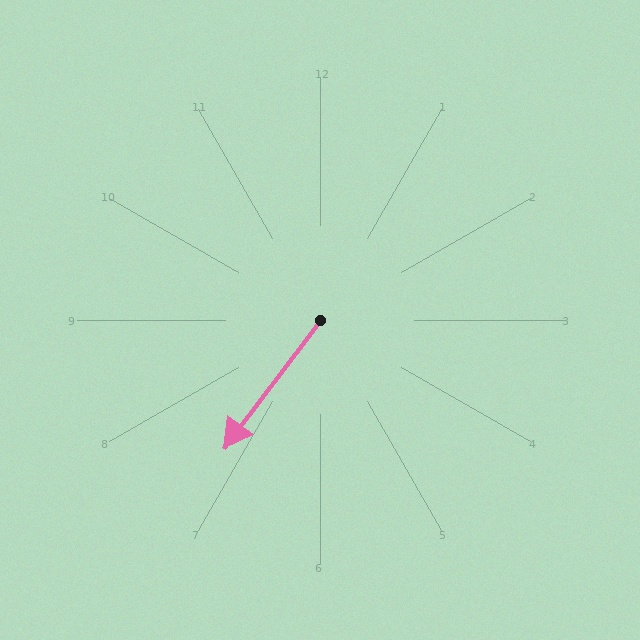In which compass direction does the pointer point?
Southwest.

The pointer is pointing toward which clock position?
Roughly 7 o'clock.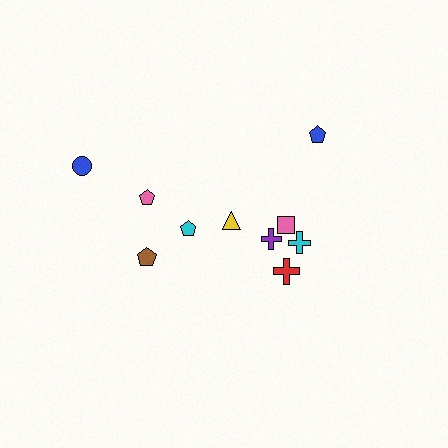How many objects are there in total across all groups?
There are 10 objects.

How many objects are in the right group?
There are 6 objects.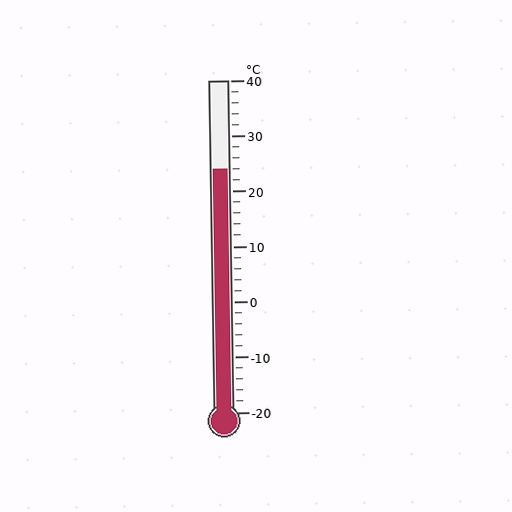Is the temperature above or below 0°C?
The temperature is above 0°C.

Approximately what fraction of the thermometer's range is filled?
The thermometer is filled to approximately 75% of its range.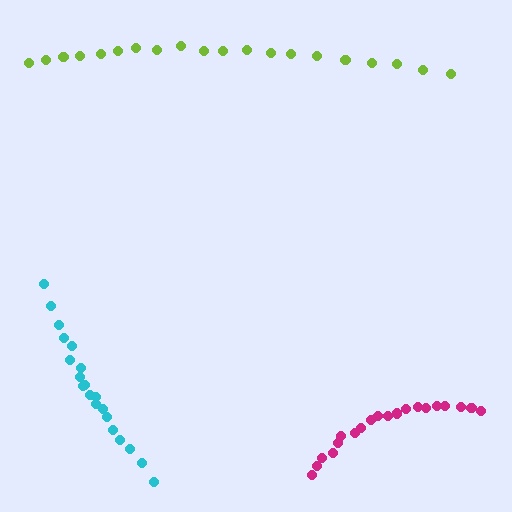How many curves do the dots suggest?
There are 3 distinct paths.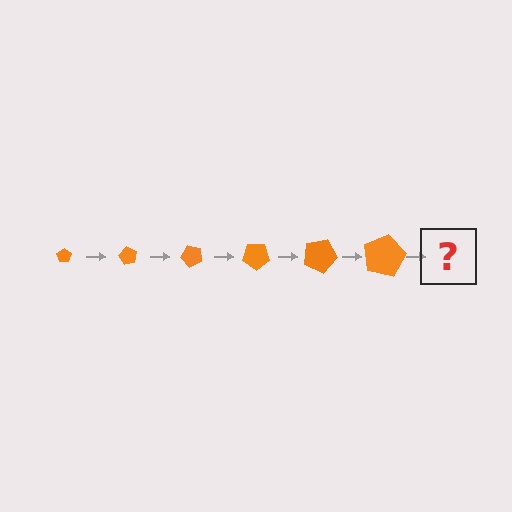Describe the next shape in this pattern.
It should be a pentagon, larger than the previous one and rotated 360 degrees from the start.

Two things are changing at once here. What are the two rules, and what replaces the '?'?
The two rules are that the pentagon grows larger each step and it rotates 60 degrees each step. The '?' should be a pentagon, larger than the previous one and rotated 360 degrees from the start.